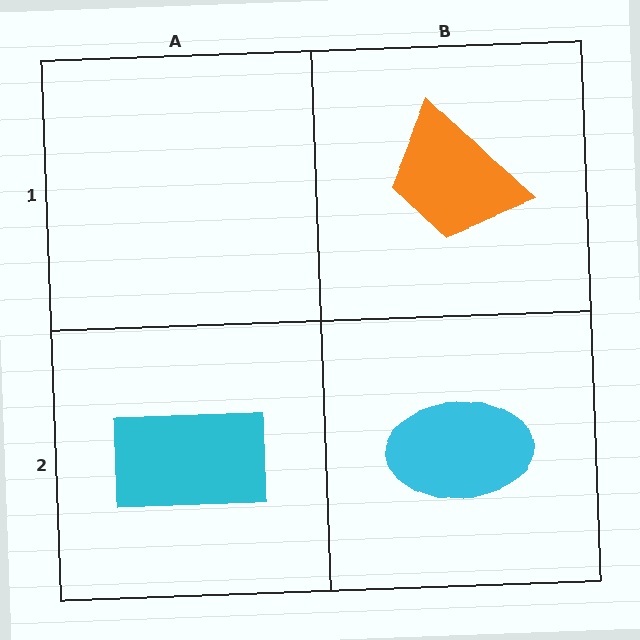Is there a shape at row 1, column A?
No, that cell is empty.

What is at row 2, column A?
A cyan rectangle.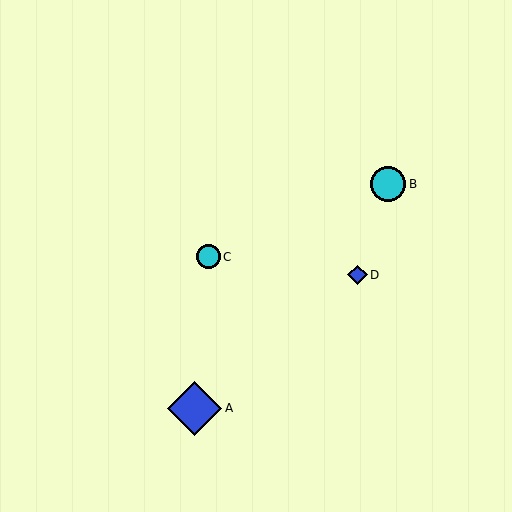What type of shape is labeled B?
Shape B is a cyan circle.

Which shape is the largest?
The blue diamond (labeled A) is the largest.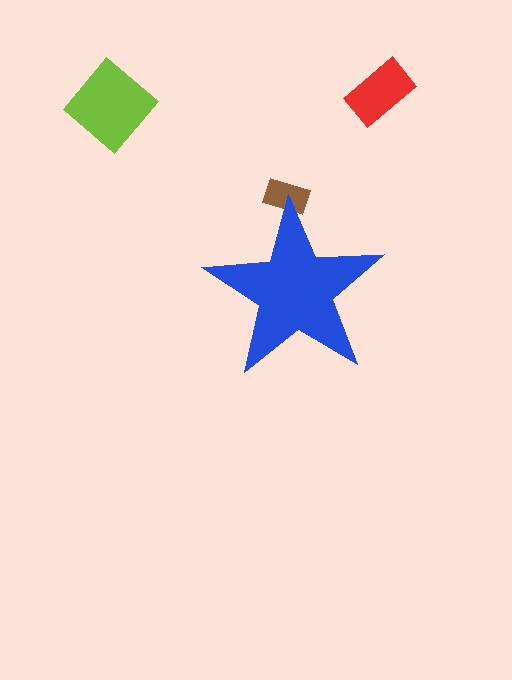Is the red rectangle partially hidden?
No, the red rectangle is fully visible.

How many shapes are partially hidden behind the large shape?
1 shape is partially hidden.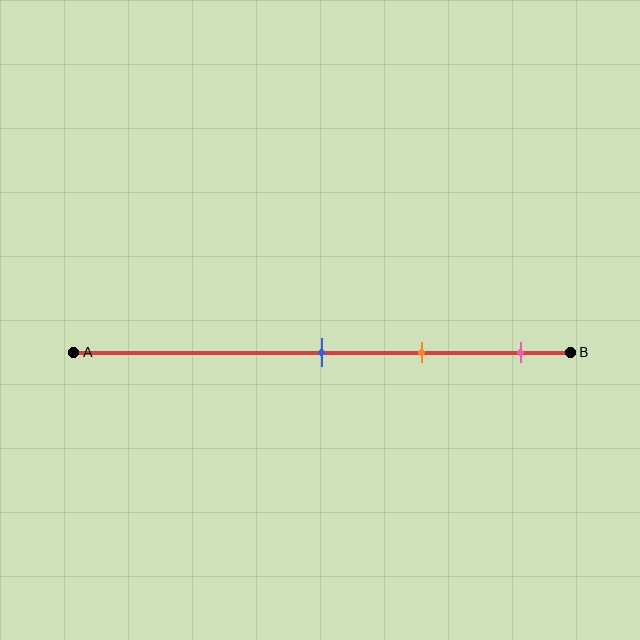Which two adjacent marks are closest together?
The blue and orange marks are the closest adjacent pair.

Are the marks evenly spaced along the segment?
Yes, the marks are approximately evenly spaced.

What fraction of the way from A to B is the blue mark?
The blue mark is approximately 50% (0.5) of the way from A to B.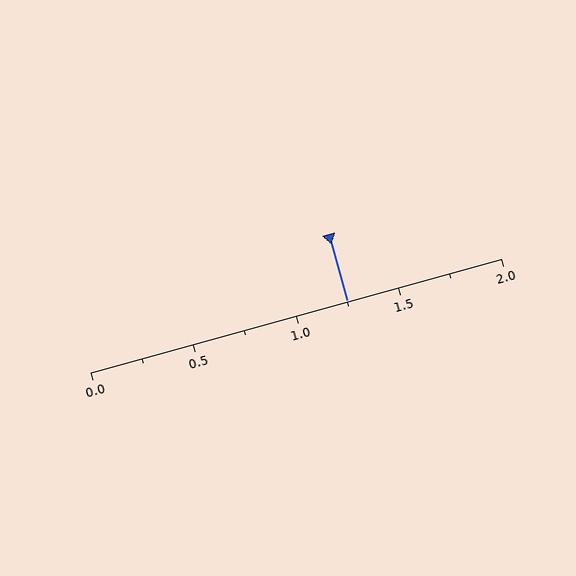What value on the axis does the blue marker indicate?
The marker indicates approximately 1.25.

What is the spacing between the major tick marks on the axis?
The major ticks are spaced 0.5 apart.